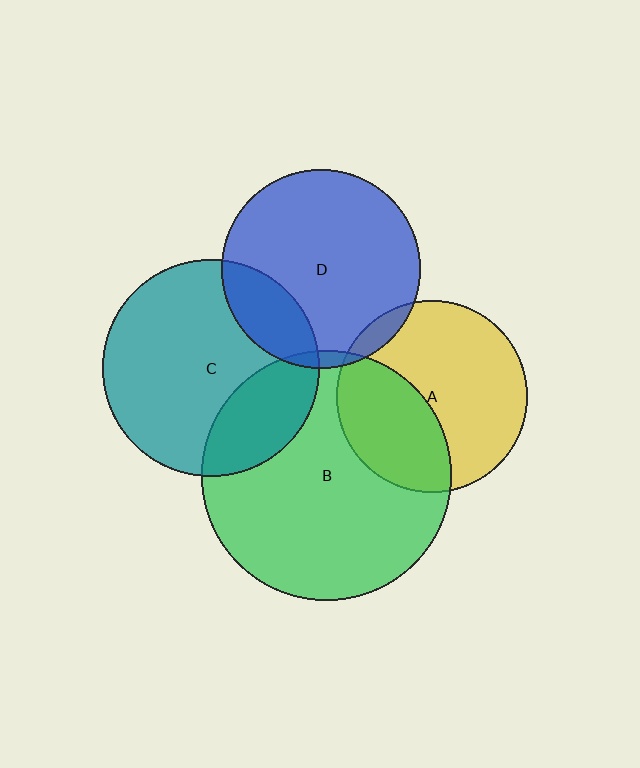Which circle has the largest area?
Circle B (green).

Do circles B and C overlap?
Yes.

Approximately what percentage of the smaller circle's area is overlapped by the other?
Approximately 25%.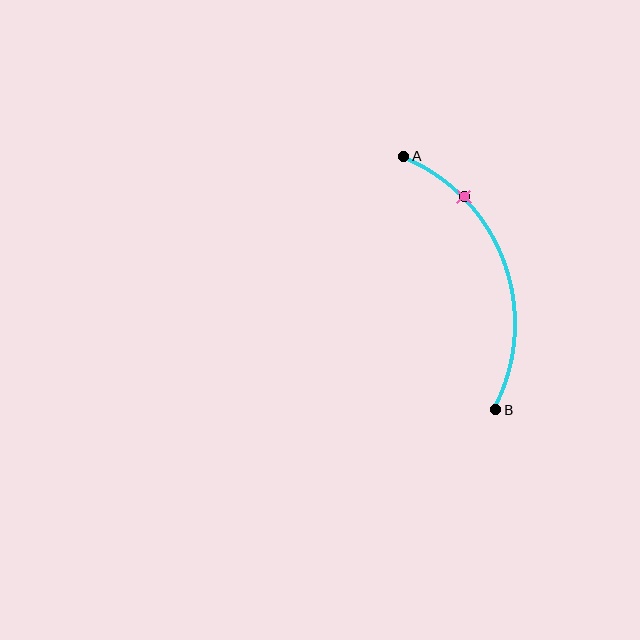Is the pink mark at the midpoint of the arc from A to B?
No. The pink mark lies on the arc but is closer to endpoint A. The arc midpoint would be at the point on the curve equidistant along the arc from both A and B.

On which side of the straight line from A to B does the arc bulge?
The arc bulges to the right of the straight line connecting A and B.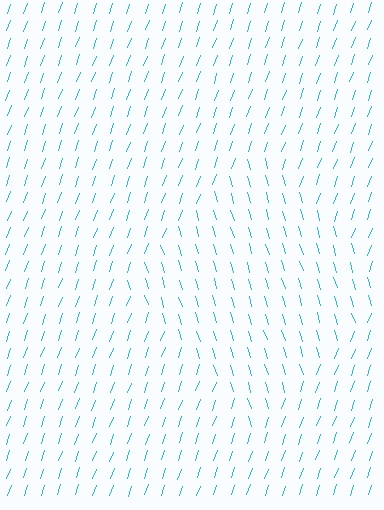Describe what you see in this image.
The image is filled with small cyan line segments. A diamond region in the image has lines oriented differently from the surrounding lines, creating a visible texture boundary.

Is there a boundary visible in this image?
Yes, there is a texture boundary formed by a change in line orientation.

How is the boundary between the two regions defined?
The boundary is defined purely by a change in line orientation (approximately 36 degrees difference). All lines are the same color and thickness.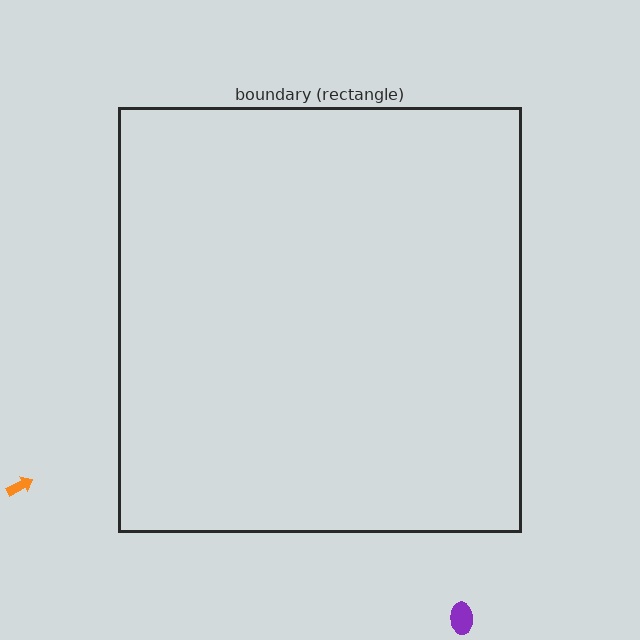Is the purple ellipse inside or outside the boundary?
Outside.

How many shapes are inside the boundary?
0 inside, 2 outside.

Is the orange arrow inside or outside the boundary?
Outside.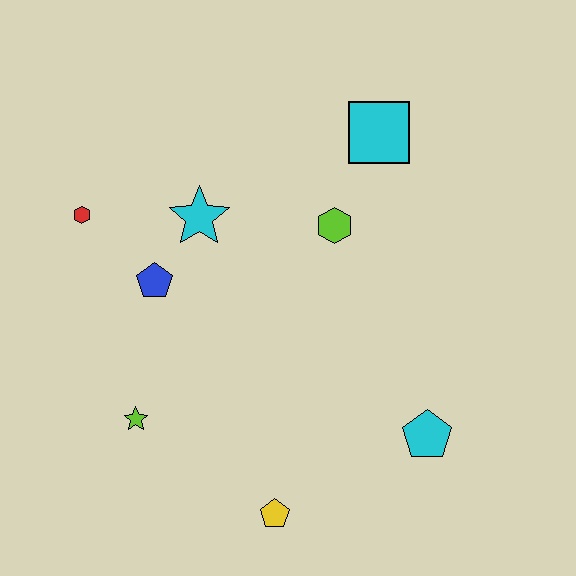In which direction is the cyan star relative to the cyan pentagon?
The cyan star is to the left of the cyan pentagon.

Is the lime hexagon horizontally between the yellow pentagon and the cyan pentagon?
Yes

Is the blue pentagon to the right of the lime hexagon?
No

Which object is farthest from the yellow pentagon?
The cyan square is farthest from the yellow pentagon.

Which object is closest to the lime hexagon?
The cyan square is closest to the lime hexagon.